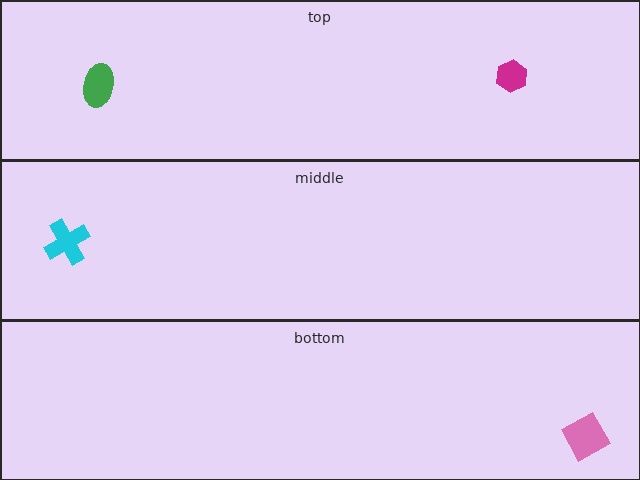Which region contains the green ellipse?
The top region.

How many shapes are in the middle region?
1.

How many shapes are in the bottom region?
1.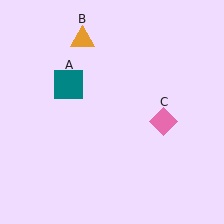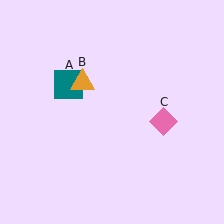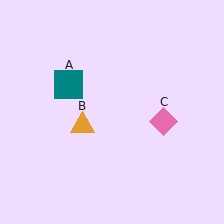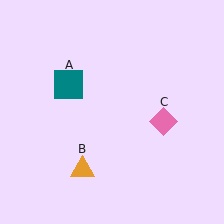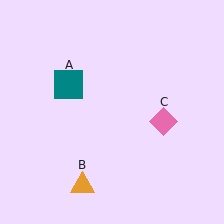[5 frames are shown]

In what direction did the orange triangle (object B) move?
The orange triangle (object B) moved down.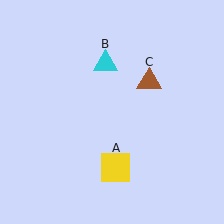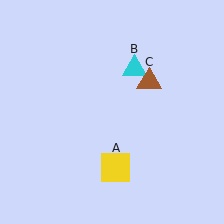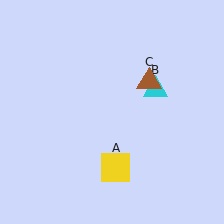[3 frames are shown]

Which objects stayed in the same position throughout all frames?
Yellow square (object A) and brown triangle (object C) remained stationary.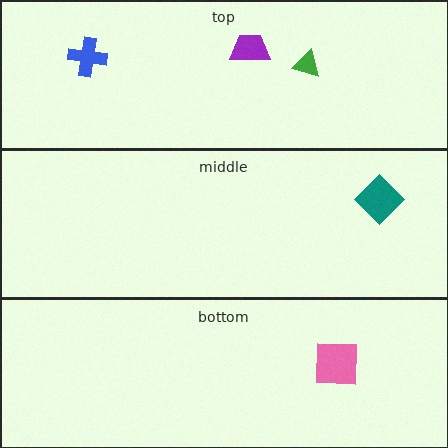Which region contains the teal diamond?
The middle region.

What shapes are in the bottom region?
The pink square.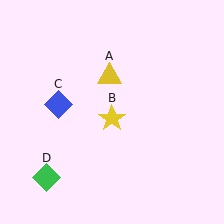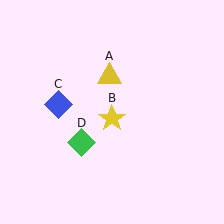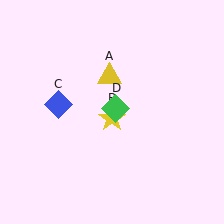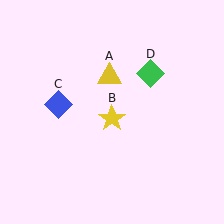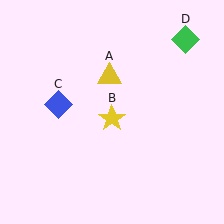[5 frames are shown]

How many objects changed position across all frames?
1 object changed position: green diamond (object D).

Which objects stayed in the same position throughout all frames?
Yellow triangle (object A) and yellow star (object B) and blue diamond (object C) remained stationary.